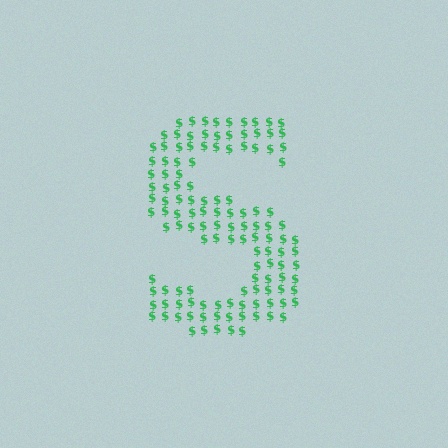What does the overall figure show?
The overall figure shows the letter S.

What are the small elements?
The small elements are dollar signs.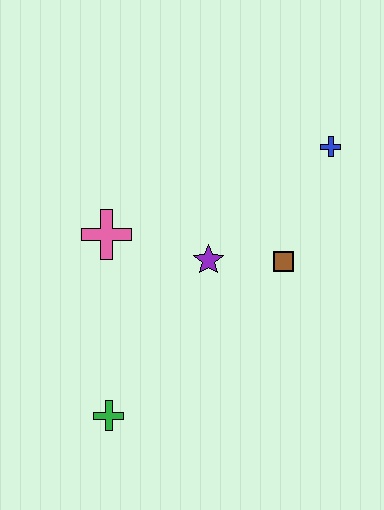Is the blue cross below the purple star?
No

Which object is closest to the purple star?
The brown square is closest to the purple star.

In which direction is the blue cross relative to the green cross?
The blue cross is above the green cross.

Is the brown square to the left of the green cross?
No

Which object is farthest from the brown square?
The green cross is farthest from the brown square.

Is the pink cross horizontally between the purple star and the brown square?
No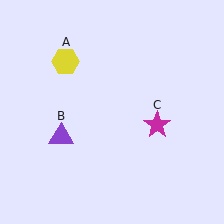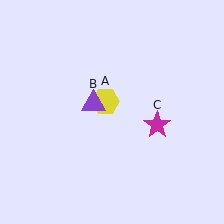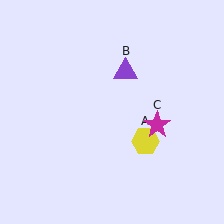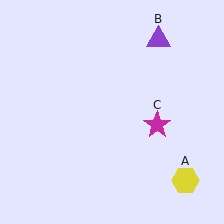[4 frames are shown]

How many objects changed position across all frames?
2 objects changed position: yellow hexagon (object A), purple triangle (object B).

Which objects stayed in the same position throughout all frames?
Magenta star (object C) remained stationary.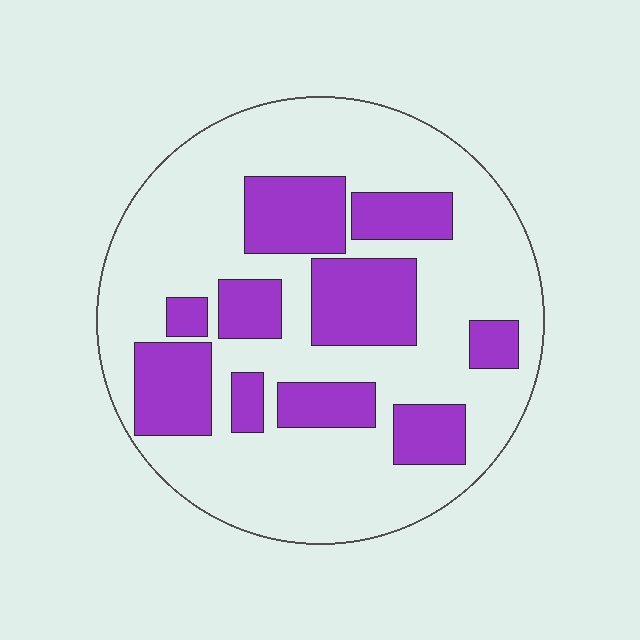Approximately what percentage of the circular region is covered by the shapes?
Approximately 30%.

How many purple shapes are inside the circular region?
10.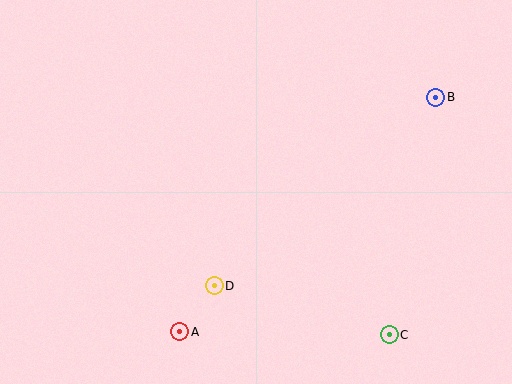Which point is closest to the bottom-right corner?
Point C is closest to the bottom-right corner.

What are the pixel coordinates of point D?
Point D is at (214, 286).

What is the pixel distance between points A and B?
The distance between A and B is 347 pixels.